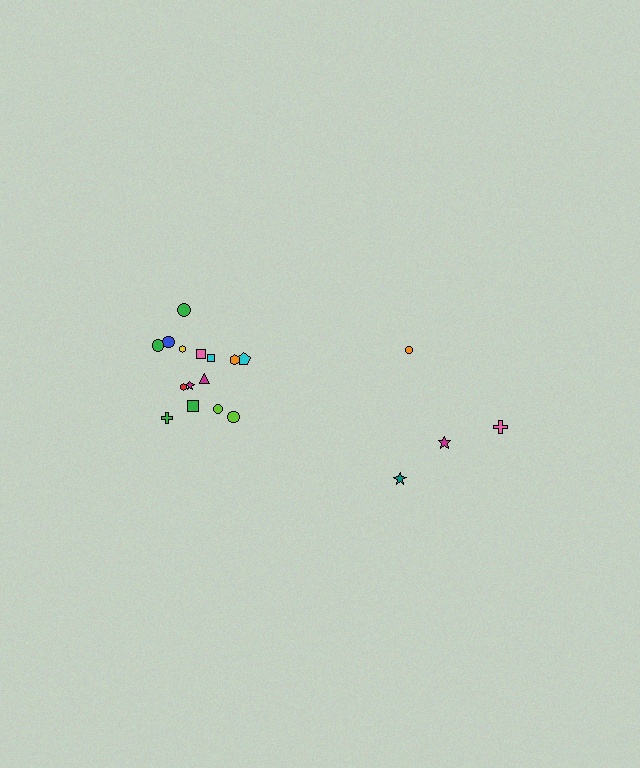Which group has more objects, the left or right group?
The left group.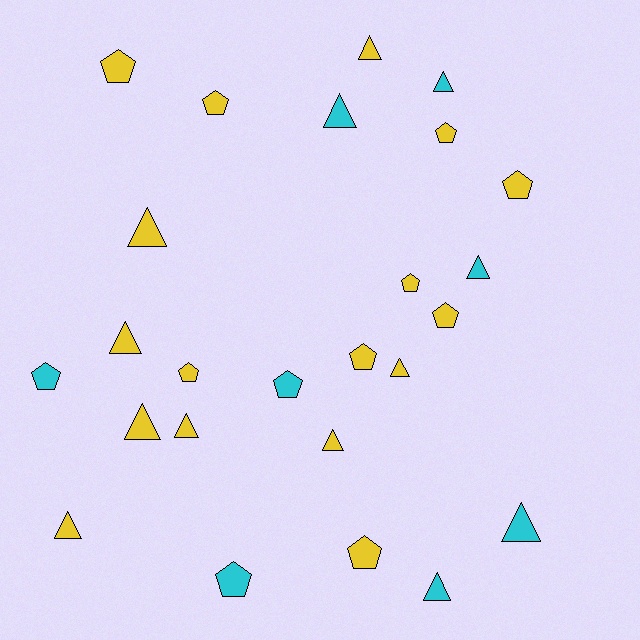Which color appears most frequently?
Yellow, with 17 objects.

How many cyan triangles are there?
There are 5 cyan triangles.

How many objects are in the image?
There are 25 objects.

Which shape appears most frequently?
Triangle, with 13 objects.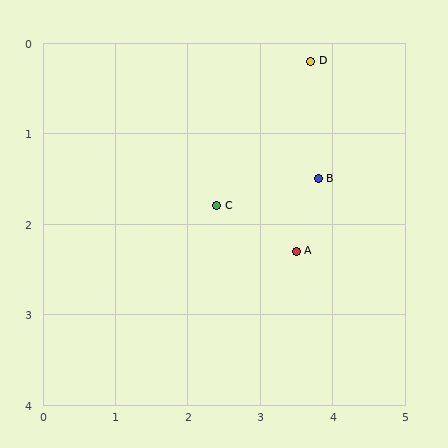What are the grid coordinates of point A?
Point A is at approximately (3.5, 2.3).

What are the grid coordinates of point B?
Point B is at approximately (3.8, 1.5).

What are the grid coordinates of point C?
Point C is at approximately (2.4, 1.8).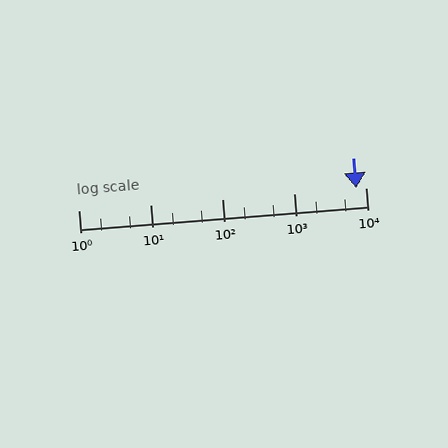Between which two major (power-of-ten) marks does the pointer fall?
The pointer is between 1000 and 10000.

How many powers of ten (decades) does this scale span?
The scale spans 4 decades, from 1 to 10000.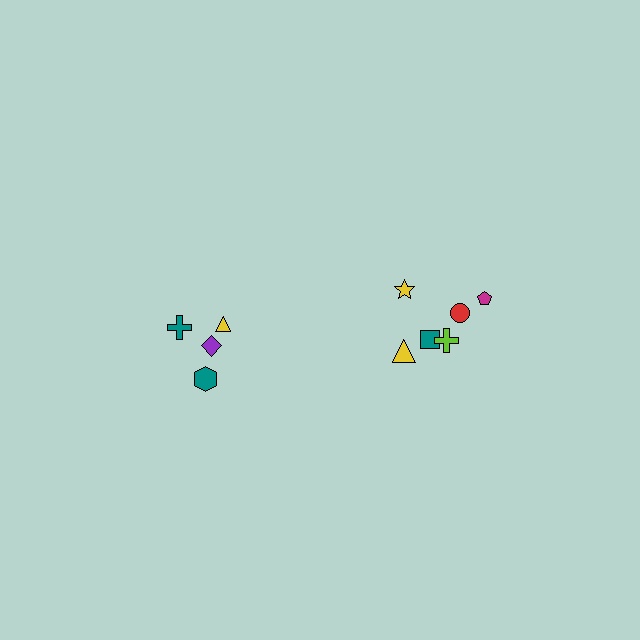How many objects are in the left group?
There are 4 objects.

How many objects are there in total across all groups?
There are 10 objects.